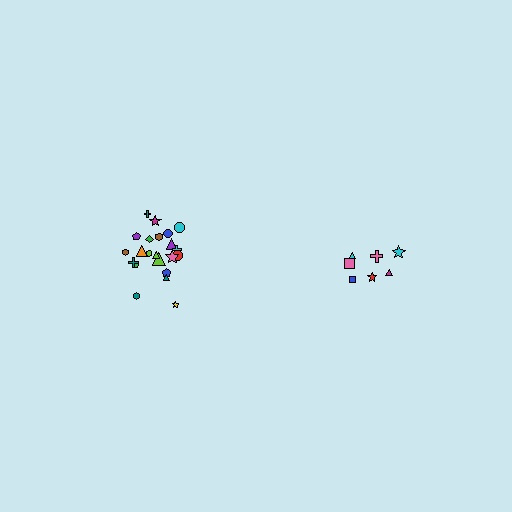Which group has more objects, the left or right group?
The left group.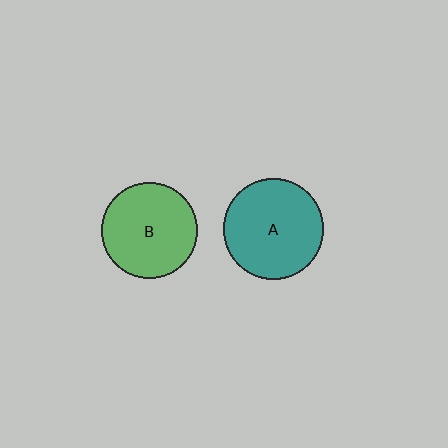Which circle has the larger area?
Circle A (teal).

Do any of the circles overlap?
No, none of the circles overlap.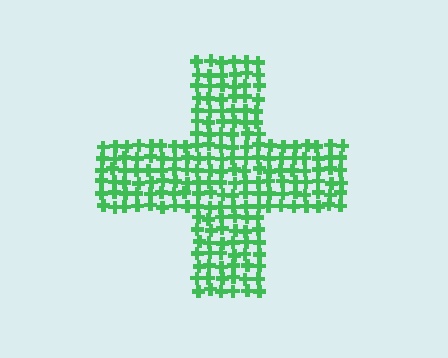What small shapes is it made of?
It is made of small crosses.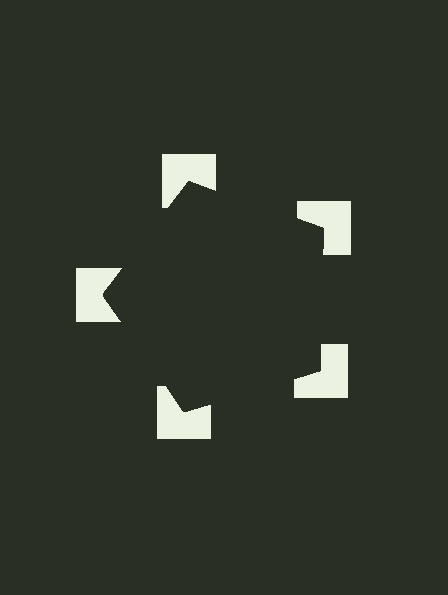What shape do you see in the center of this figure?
An illusory pentagon — its edges are inferred from the aligned wedge cuts in the notched squares, not physically drawn.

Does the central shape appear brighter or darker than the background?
It typically appears slightly darker than the background, even though no actual brightness change is drawn.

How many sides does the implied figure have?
5 sides.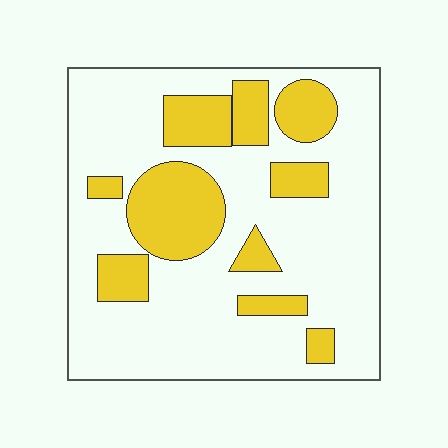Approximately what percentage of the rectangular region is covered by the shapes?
Approximately 25%.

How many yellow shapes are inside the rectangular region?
10.